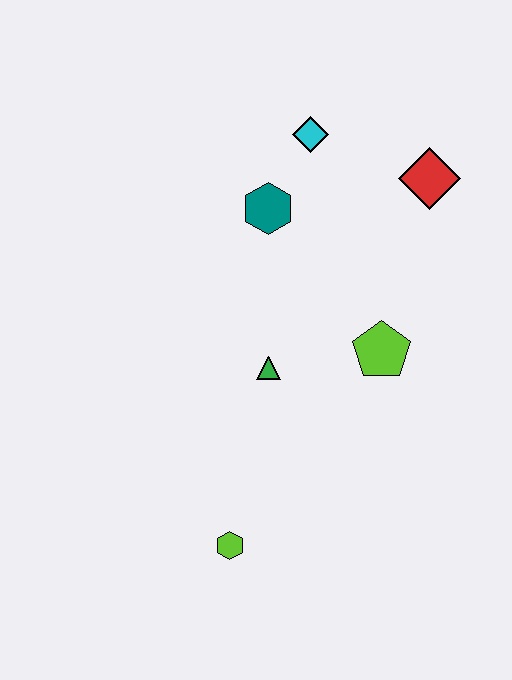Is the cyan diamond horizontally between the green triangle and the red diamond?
Yes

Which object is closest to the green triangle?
The lime pentagon is closest to the green triangle.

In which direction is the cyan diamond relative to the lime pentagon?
The cyan diamond is above the lime pentagon.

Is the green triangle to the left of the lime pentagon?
Yes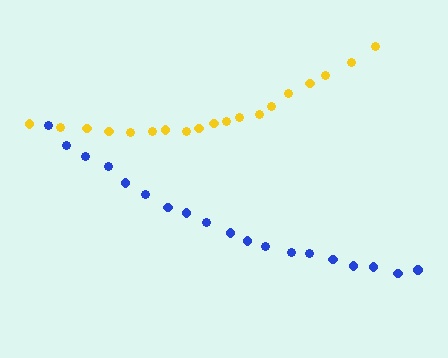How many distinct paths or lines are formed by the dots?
There are 2 distinct paths.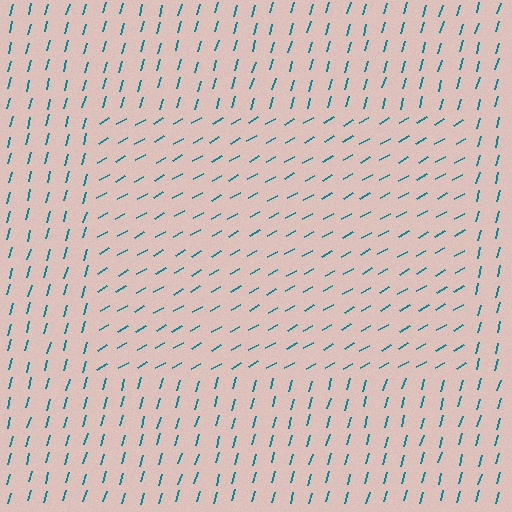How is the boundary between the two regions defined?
The boundary is defined purely by a change in line orientation (approximately 45 degrees difference). All lines are the same color and thickness.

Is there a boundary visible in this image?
Yes, there is a texture boundary formed by a change in line orientation.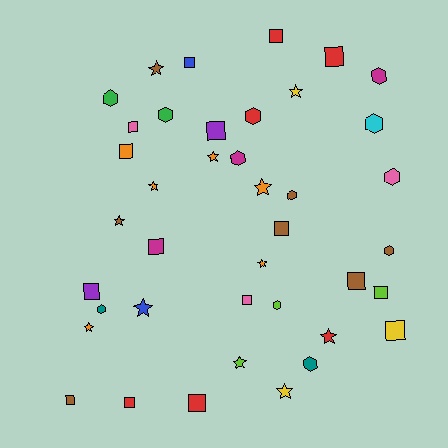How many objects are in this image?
There are 40 objects.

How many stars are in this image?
There are 12 stars.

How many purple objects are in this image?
There are 2 purple objects.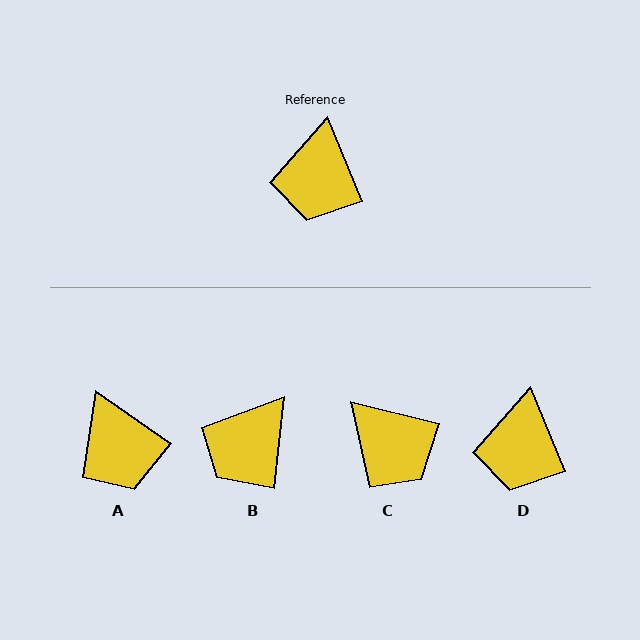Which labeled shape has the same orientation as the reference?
D.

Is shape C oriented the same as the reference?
No, it is off by about 54 degrees.